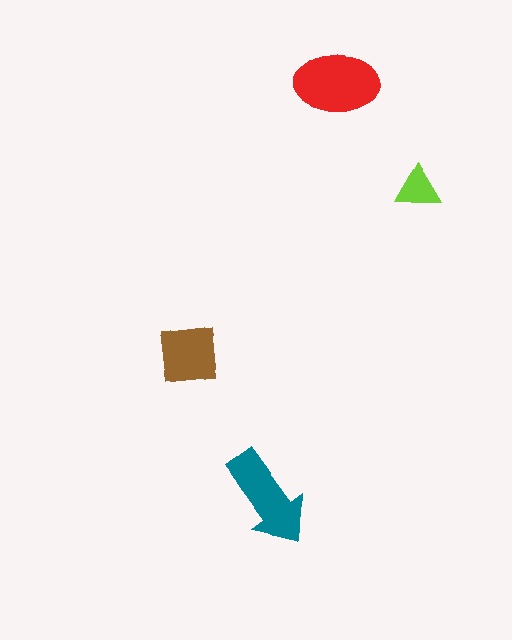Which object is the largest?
The red ellipse.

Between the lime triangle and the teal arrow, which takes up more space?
The teal arrow.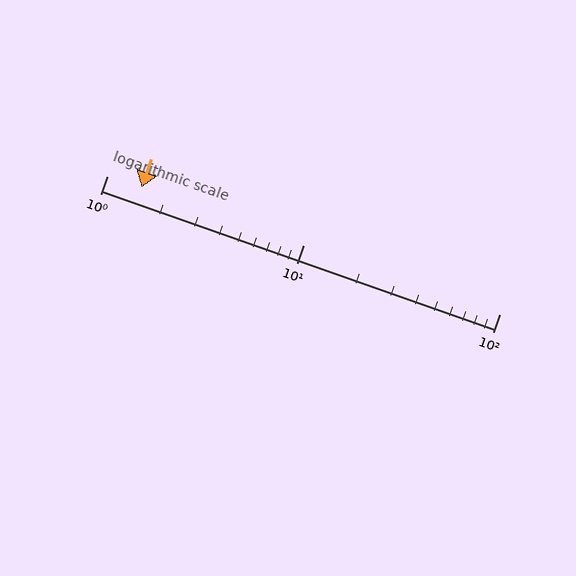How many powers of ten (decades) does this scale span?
The scale spans 2 decades, from 1 to 100.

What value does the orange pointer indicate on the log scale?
The pointer indicates approximately 1.5.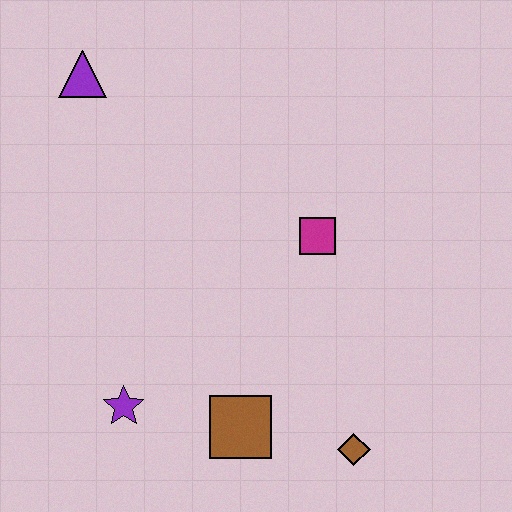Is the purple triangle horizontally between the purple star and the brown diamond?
No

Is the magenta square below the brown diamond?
No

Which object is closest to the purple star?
The brown square is closest to the purple star.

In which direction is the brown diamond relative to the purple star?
The brown diamond is to the right of the purple star.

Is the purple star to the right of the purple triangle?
Yes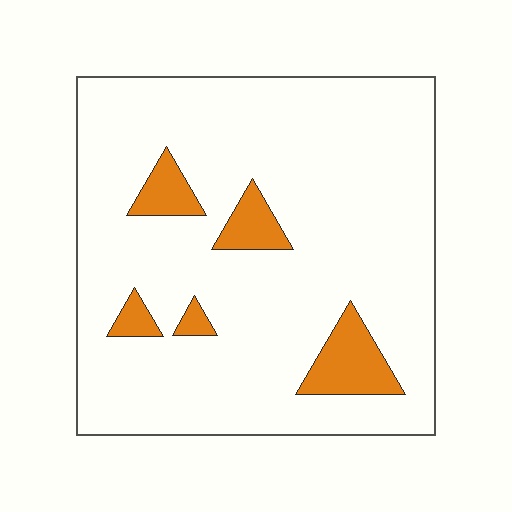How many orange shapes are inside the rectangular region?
5.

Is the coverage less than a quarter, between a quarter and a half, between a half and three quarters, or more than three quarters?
Less than a quarter.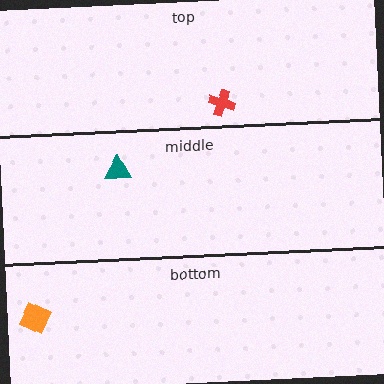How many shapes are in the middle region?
1.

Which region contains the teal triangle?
The middle region.